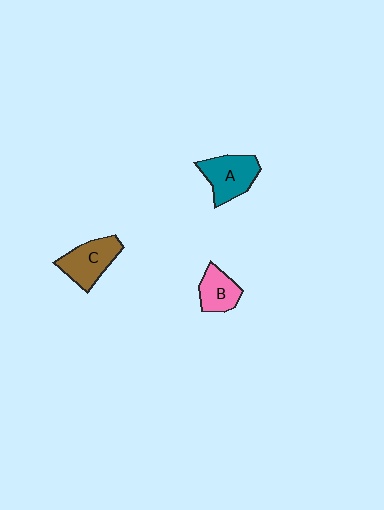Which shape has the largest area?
Shape A (teal).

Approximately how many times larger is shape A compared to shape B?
Approximately 1.4 times.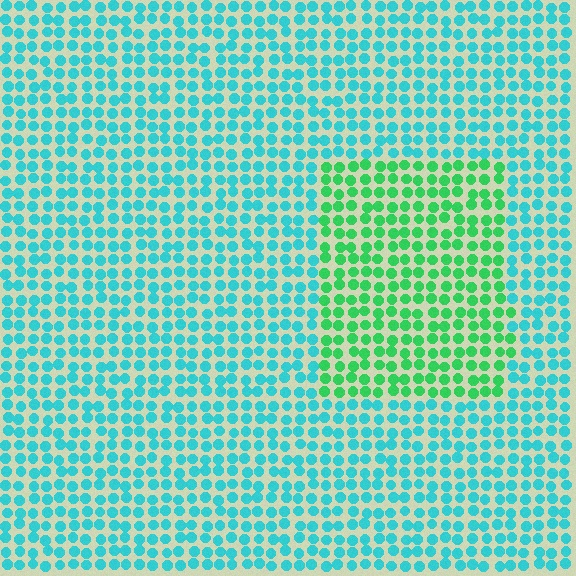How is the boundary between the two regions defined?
The boundary is defined purely by a slight shift in hue (about 46 degrees). Spacing, size, and orientation are identical on both sides.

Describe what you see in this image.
The image is filled with small cyan elements in a uniform arrangement. A rectangle-shaped region is visible where the elements are tinted to a slightly different hue, forming a subtle color boundary.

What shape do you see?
I see a rectangle.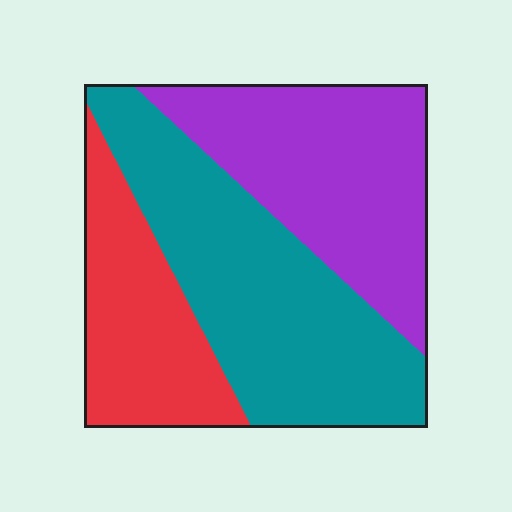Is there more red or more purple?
Purple.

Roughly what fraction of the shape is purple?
Purple covers around 35% of the shape.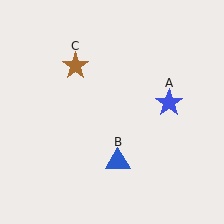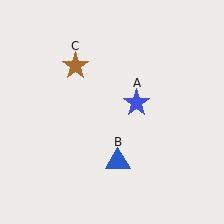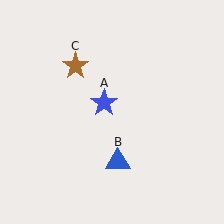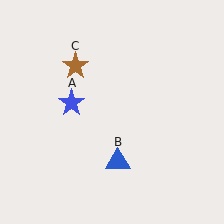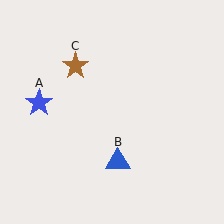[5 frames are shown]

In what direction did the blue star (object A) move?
The blue star (object A) moved left.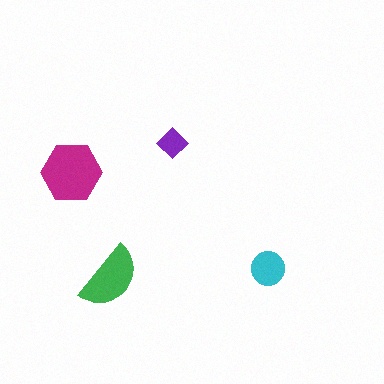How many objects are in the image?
There are 4 objects in the image.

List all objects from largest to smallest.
The magenta hexagon, the green semicircle, the cyan circle, the purple diamond.